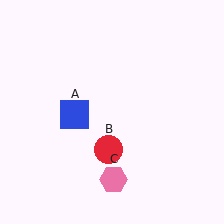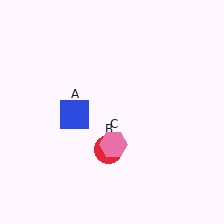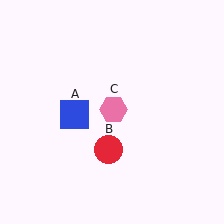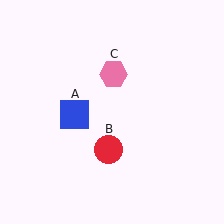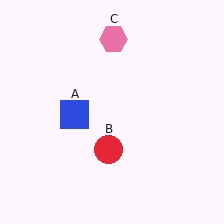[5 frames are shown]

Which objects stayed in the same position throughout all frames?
Blue square (object A) and red circle (object B) remained stationary.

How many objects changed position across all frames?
1 object changed position: pink hexagon (object C).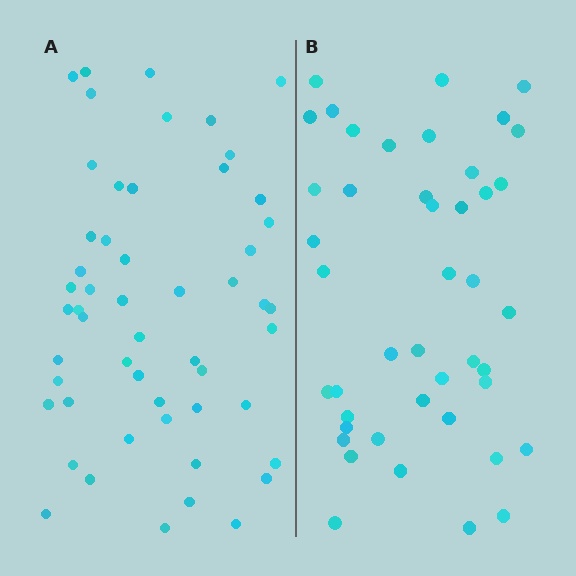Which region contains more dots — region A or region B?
Region A (the left region) has more dots.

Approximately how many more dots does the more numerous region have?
Region A has roughly 8 or so more dots than region B.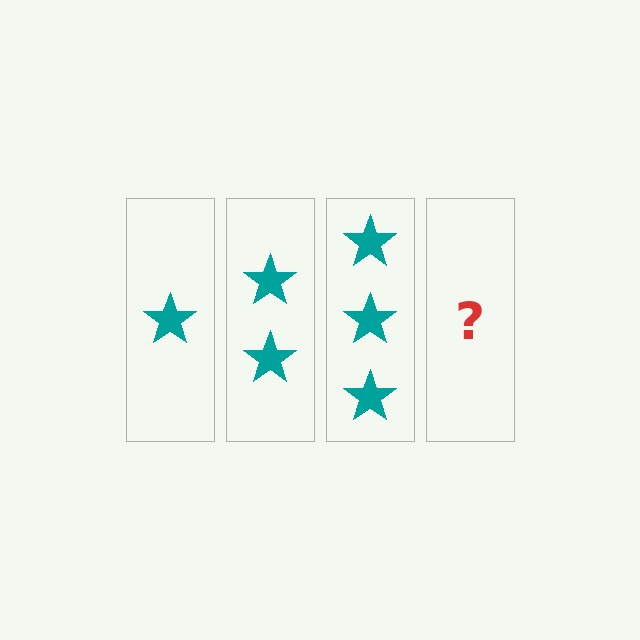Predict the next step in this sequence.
The next step is 4 stars.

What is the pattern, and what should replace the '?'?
The pattern is that each step adds one more star. The '?' should be 4 stars.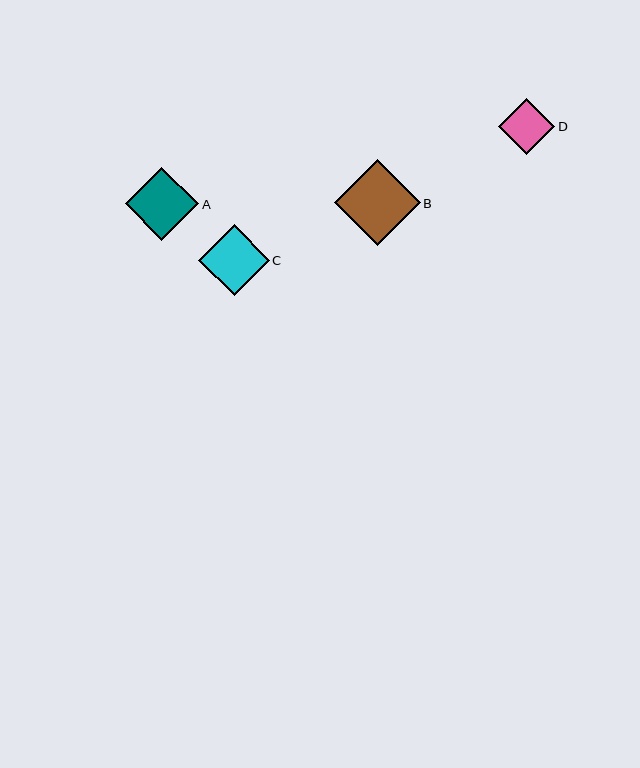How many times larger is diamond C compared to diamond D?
Diamond C is approximately 1.3 times the size of diamond D.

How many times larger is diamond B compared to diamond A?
Diamond B is approximately 1.2 times the size of diamond A.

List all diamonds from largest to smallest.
From largest to smallest: B, A, C, D.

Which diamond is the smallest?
Diamond D is the smallest with a size of approximately 56 pixels.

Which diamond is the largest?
Diamond B is the largest with a size of approximately 86 pixels.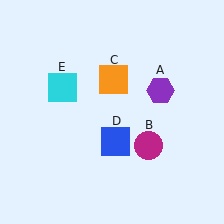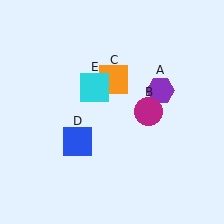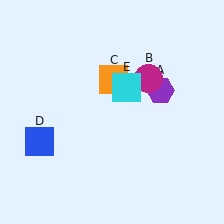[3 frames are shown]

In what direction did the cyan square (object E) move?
The cyan square (object E) moved right.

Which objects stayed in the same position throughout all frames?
Purple hexagon (object A) and orange square (object C) remained stationary.